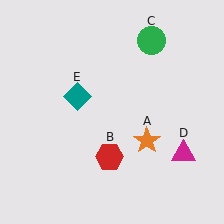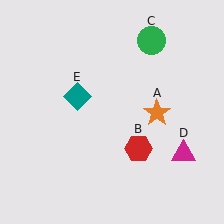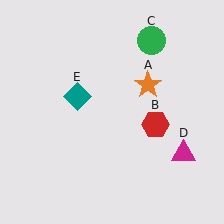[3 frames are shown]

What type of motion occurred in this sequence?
The orange star (object A), red hexagon (object B) rotated counterclockwise around the center of the scene.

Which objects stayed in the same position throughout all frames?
Green circle (object C) and magenta triangle (object D) and teal diamond (object E) remained stationary.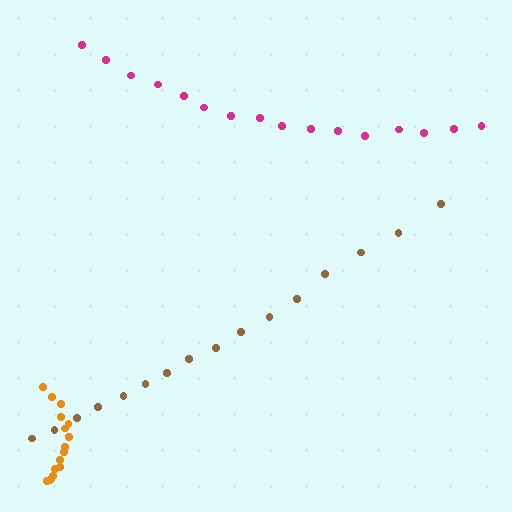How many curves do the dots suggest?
There are 3 distinct paths.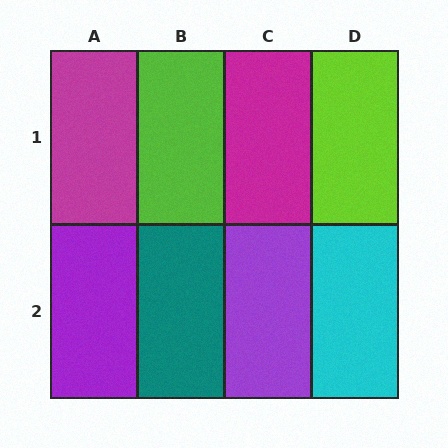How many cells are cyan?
1 cell is cyan.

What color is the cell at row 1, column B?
Lime.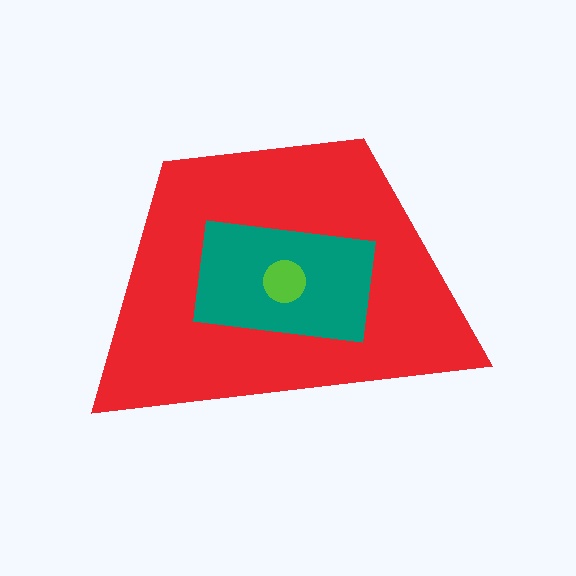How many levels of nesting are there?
3.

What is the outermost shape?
The red trapezoid.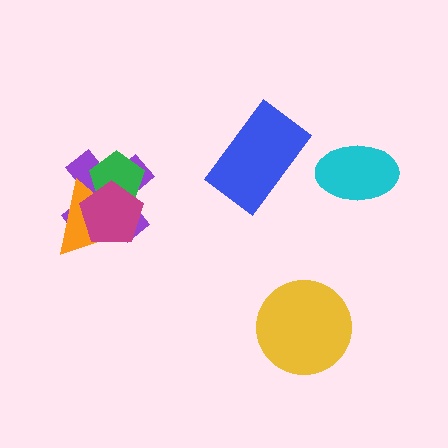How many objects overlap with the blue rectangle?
0 objects overlap with the blue rectangle.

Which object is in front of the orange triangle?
The magenta pentagon is in front of the orange triangle.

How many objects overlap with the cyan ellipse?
0 objects overlap with the cyan ellipse.